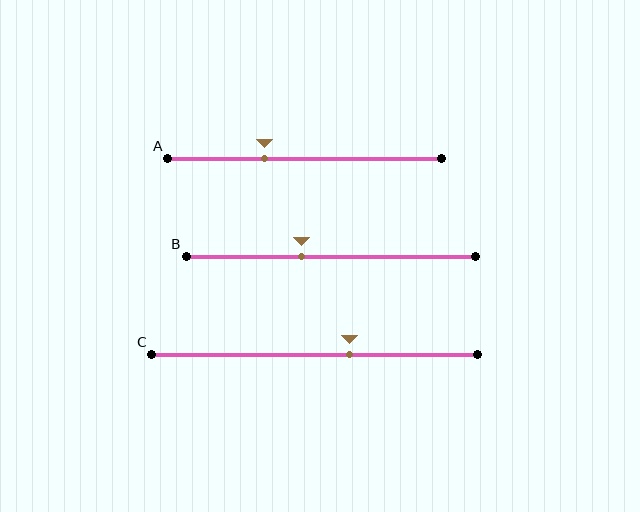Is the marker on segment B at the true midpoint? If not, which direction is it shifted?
No, the marker on segment B is shifted to the left by about 10% of the segment length.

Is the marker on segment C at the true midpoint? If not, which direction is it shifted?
No, the marker on segment C is shifted to the right by about 11% of the segment length.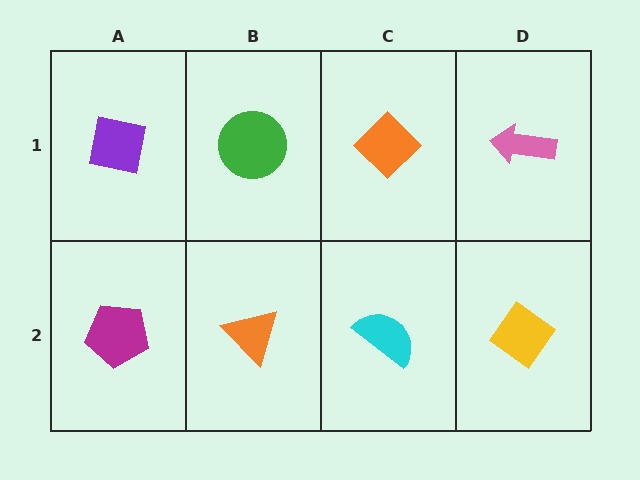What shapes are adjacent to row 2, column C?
An orange diamond (row 1, column C), an orange triangle (row 2, column B), a yellow diamond (row 2, column D).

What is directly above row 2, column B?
A green circle.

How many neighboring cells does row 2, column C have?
3.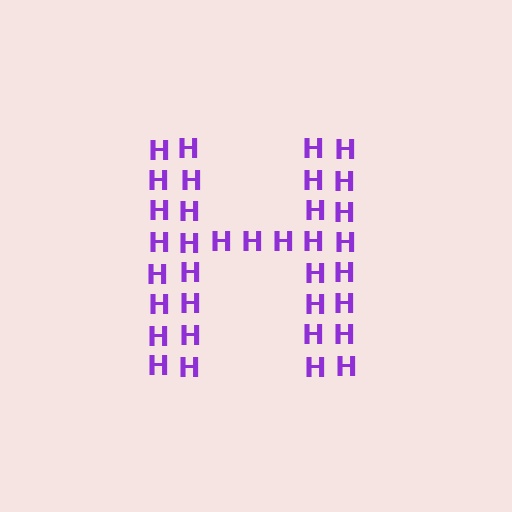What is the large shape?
The large shape is the letter H.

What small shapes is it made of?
It is made of small letter H's.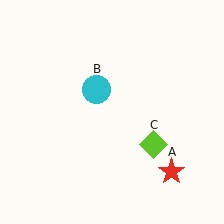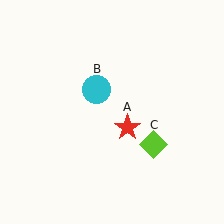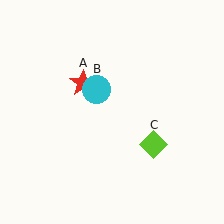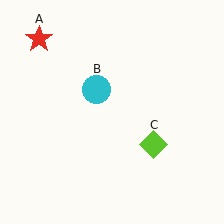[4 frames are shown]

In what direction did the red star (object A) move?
The red star (object A) moved up and to the left.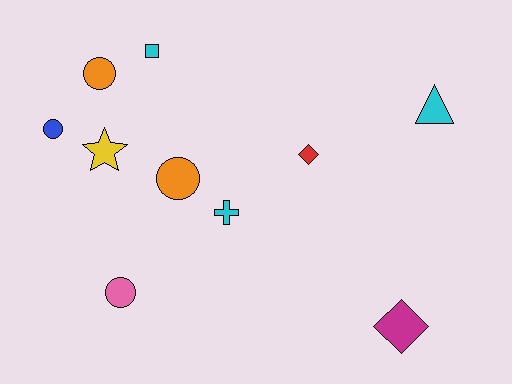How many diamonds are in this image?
There are 2 diamonds.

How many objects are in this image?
There are 10 objects.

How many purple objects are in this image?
There are no purple objects.